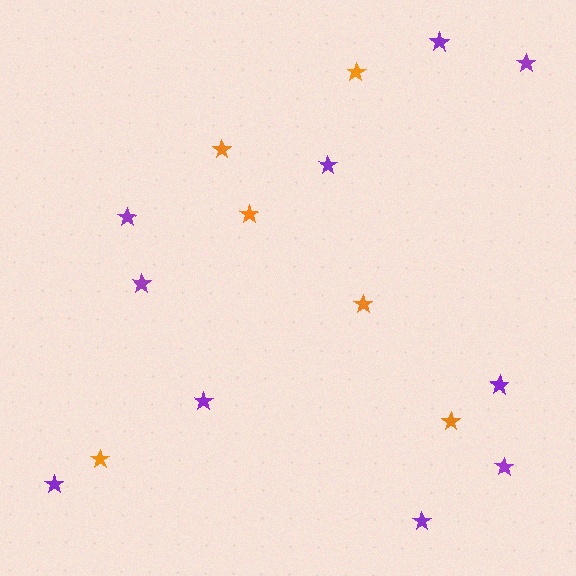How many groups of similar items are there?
There are 2 groups: one group of purple stars (10) and one group of orange stars (6).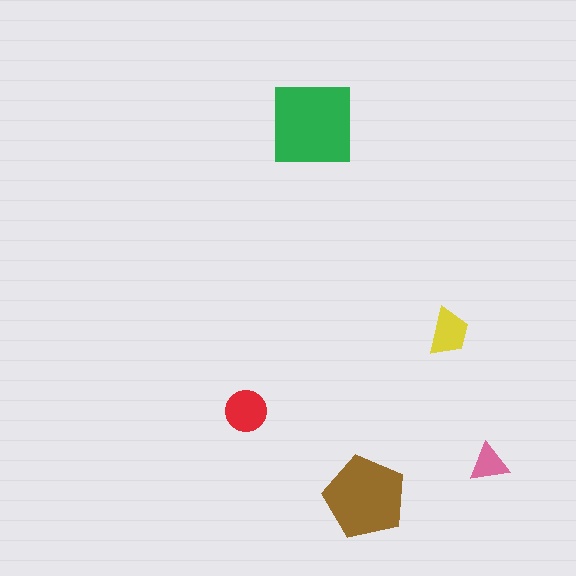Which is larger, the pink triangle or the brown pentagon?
The brown pentagon.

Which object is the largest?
The green square.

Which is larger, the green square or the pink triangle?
The green square.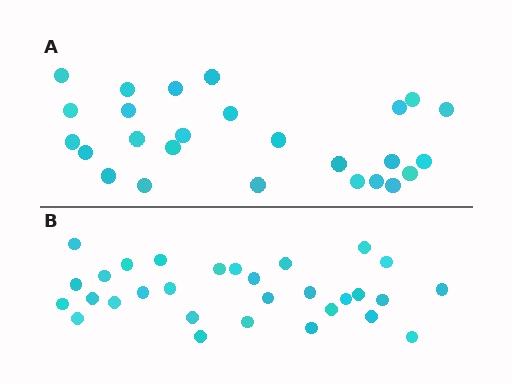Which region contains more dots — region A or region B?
Region B (the bottom region) has more dots.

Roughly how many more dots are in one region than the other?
Region B has about 4 more dots than region A.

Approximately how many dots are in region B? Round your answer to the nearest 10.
About 30 dots.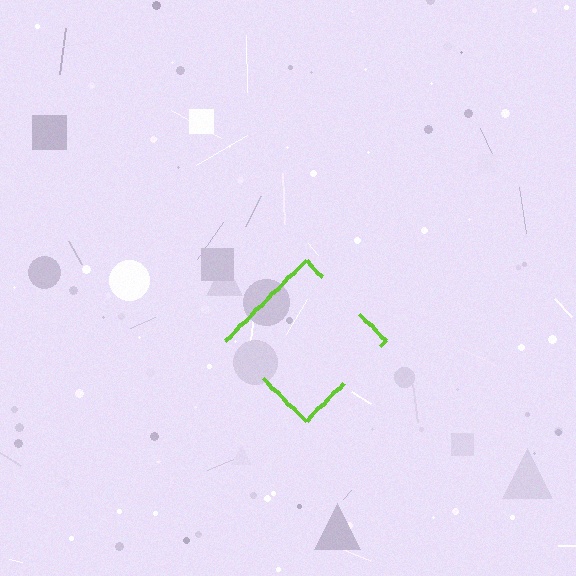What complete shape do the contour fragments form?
The contour fragments form a diamond.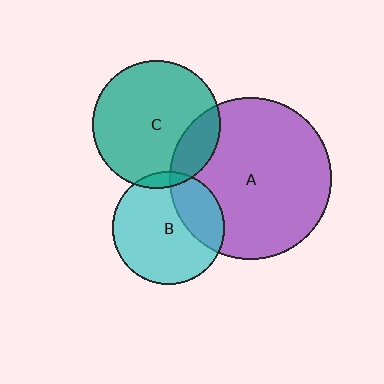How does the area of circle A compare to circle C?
Approximately 1.6 times.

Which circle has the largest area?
Circle A (purple).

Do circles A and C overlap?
Yes.